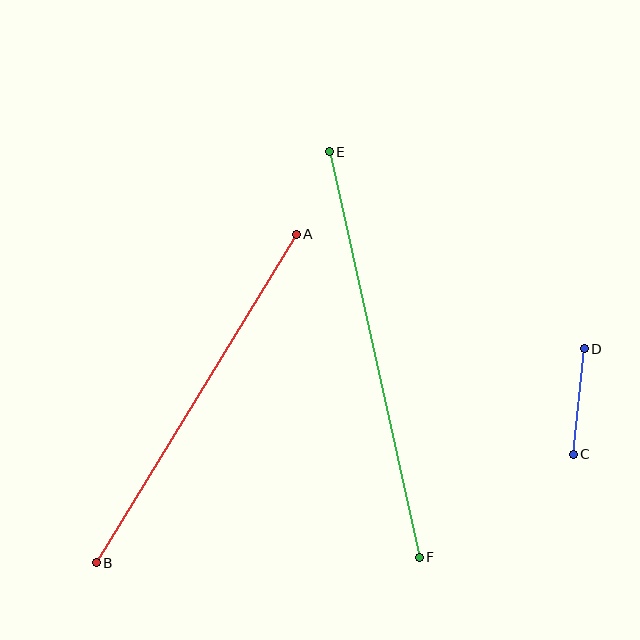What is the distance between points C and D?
The distance is approximately 106 pixels.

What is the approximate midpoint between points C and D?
The midpoint is at approximately (579, 402) pixels.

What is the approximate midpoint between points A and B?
The midpoint is at approximately (196, 398) pixels.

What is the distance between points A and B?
The distance is approximately 385 pixels.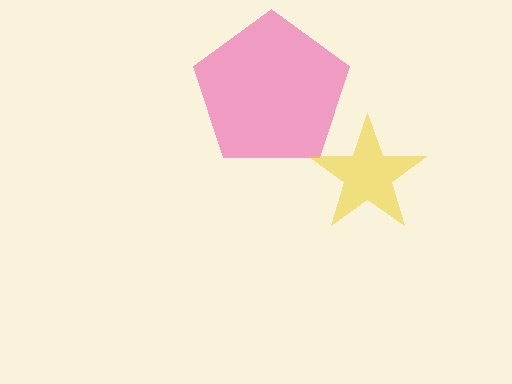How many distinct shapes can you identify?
There are 2 distinct shapes: a pink pentagon, a yellow star.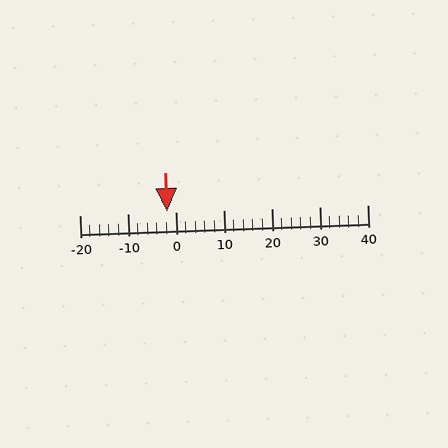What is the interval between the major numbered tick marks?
The major tick marks are spaced 10 units apart.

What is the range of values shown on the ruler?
The ruler shows values from -20 to 40.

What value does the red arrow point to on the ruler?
The red arrow points to approximately -2.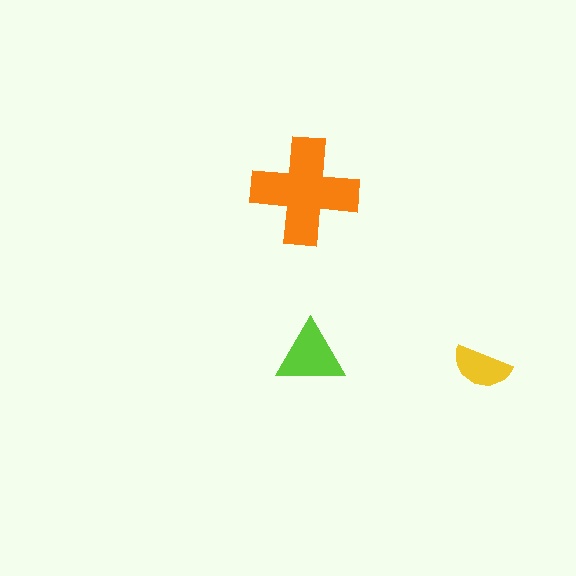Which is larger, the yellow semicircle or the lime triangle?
The lime triangle.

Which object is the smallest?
The yellow semicircle.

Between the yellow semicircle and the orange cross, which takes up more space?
The orange cross.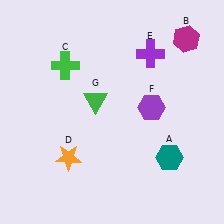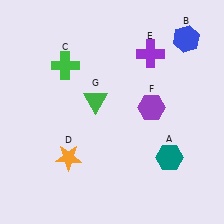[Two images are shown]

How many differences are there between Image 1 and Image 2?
There is 1 difference between the two images.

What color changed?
The hexagon (B) changed from magenta in Image 1 to blue in Image 2.